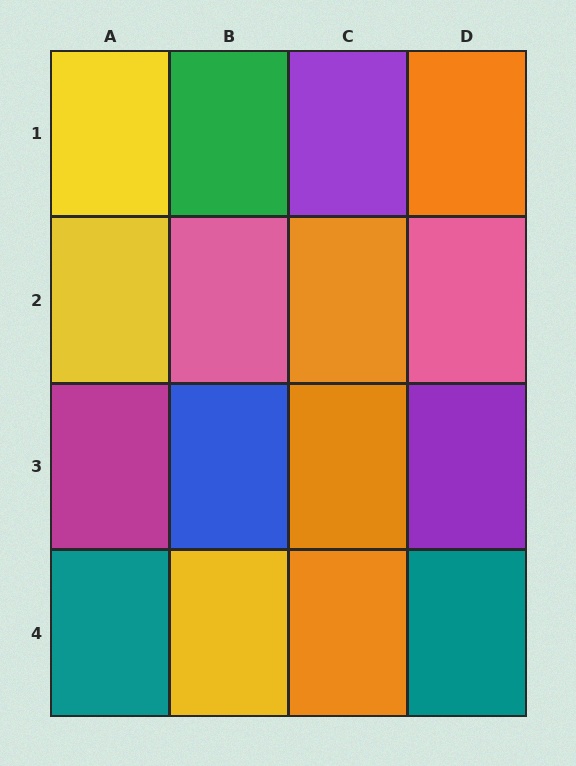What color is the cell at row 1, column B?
Green.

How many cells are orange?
4 cells are orange.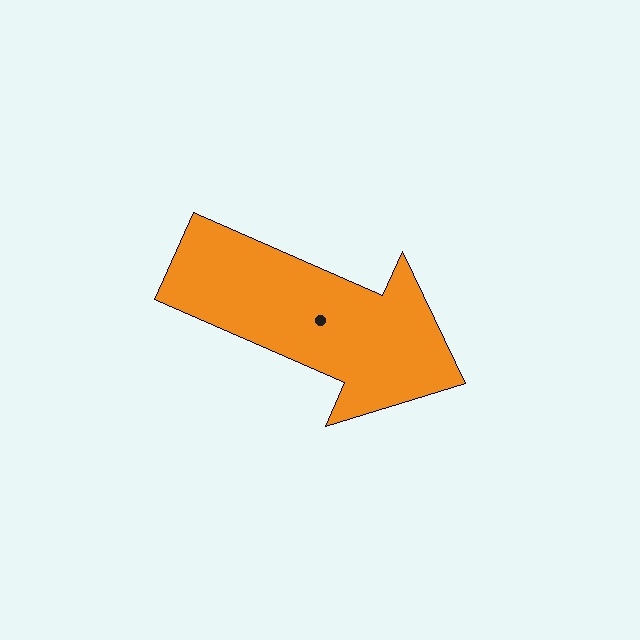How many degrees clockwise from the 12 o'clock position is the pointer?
Approximately 114 degrees.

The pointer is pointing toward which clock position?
Roughly 4 o'clock.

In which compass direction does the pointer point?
Southeast.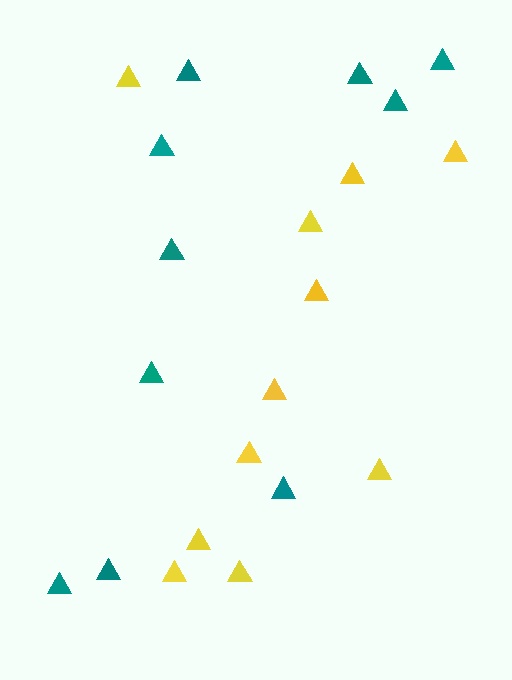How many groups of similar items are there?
There are 2 groups: one group of yellow triangles (11) and one group of teal triangles (10).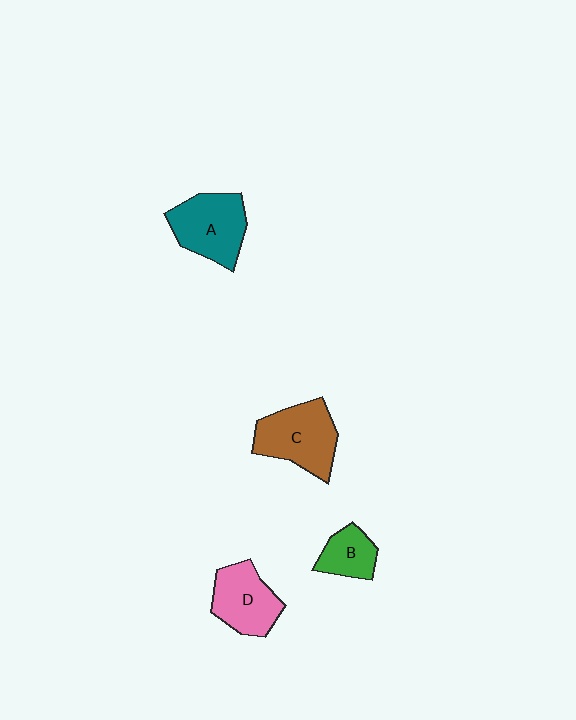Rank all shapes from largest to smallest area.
From largest to smallest: C (brown), A (teal), D (pink), B (green).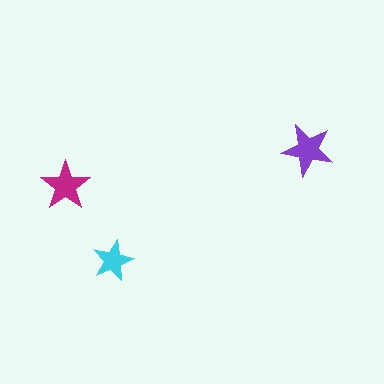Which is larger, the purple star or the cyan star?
The purple one.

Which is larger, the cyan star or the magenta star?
The magenta one.